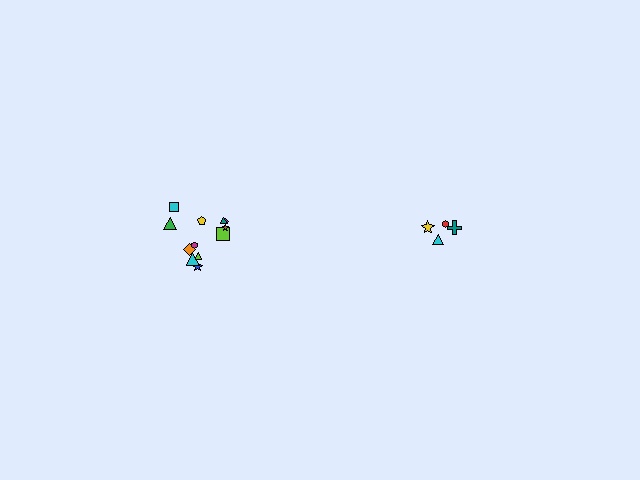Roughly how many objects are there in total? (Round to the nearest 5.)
Roughly 15 objects in total.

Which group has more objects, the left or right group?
The left group.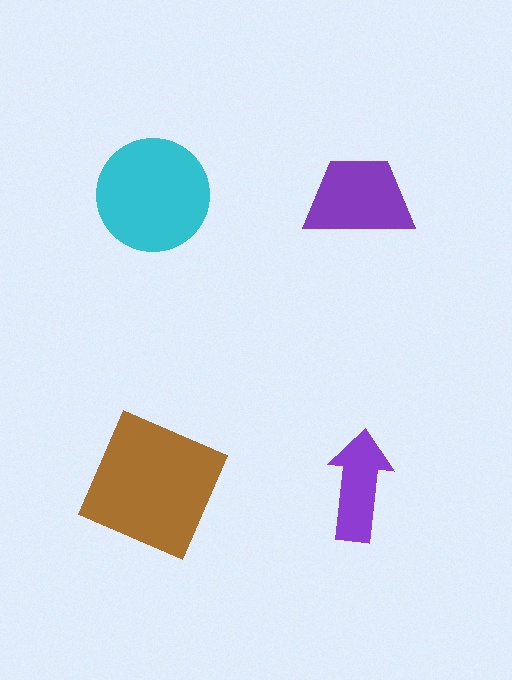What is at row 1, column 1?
A cyan circle.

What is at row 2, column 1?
A brown square.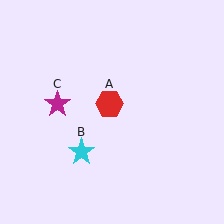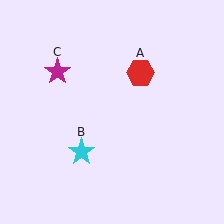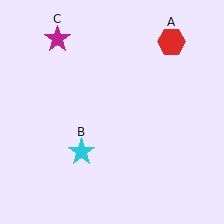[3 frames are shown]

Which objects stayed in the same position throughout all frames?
Cyan star (object B) remained stationary.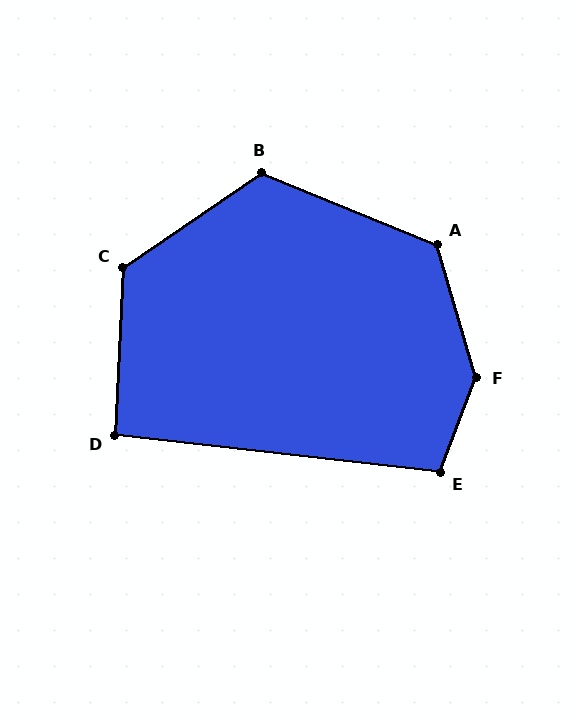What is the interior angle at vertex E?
Approximately 104 degrees (obtuse).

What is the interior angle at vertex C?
Approximately 127 degrees (obtuse).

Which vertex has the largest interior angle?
F, at approximately 143 degrees.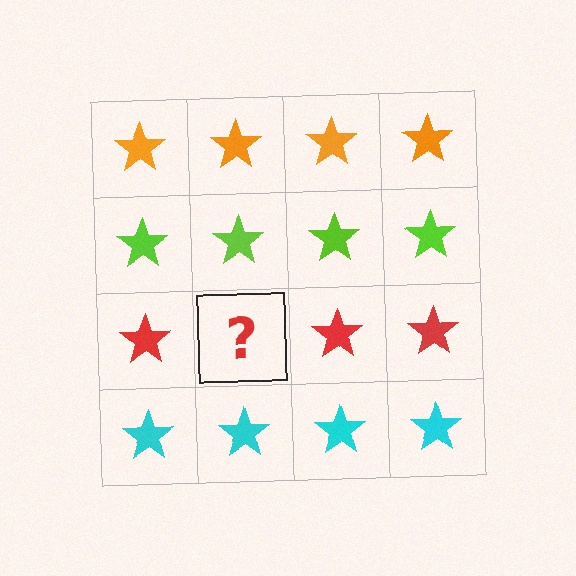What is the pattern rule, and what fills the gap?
The rule is that each row has a consistent color. The gap should be filled with a red star.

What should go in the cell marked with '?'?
The missing cell should contain a red star.